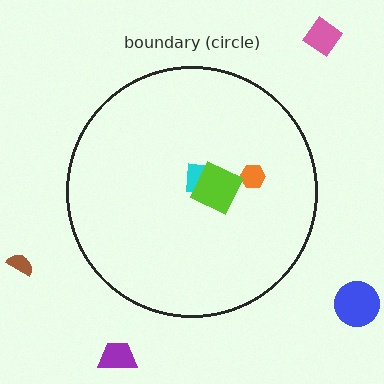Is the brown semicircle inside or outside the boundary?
Outside.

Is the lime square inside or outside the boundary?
Inside.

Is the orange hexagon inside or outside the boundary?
Inside.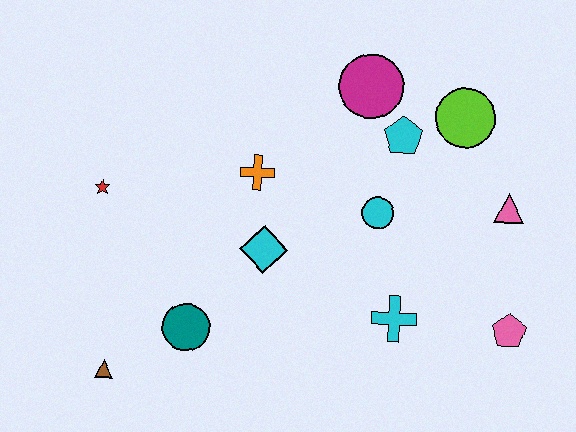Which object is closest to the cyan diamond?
The orange cross is closest to the cyan diamond.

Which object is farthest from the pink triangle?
The brown triangle is farthest from the pink triangle.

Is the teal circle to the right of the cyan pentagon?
No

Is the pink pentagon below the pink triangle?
Yes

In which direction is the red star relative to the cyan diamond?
The red star is to the left of the cyan diamond.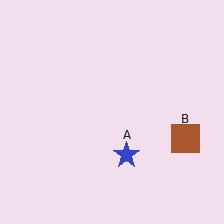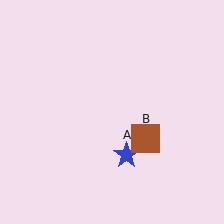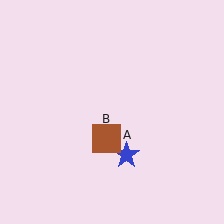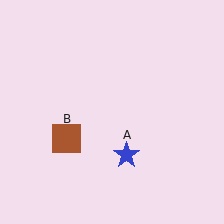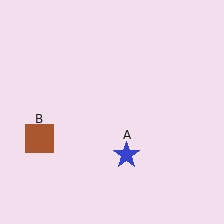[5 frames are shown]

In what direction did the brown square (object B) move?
The brown square (object B) moved left.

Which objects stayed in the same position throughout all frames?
Blue star (object A) remained stationary.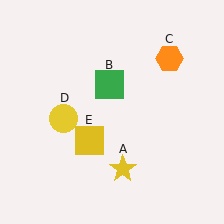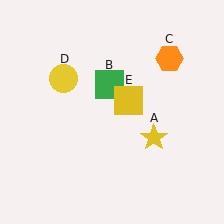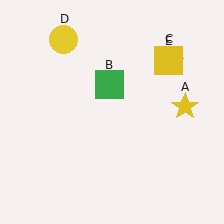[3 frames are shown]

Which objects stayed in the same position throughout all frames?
Green square (object B) and orange hexagon (object C) remained stationary.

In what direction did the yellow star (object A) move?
The yellow star (object A) moved up and to the right.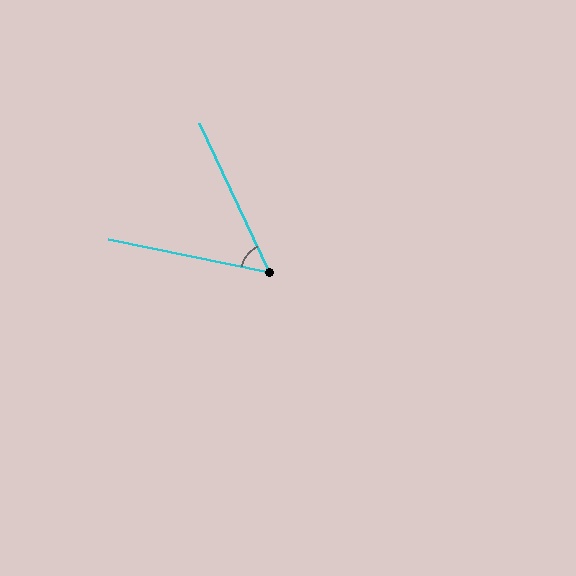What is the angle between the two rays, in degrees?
Approximately 53 degrees.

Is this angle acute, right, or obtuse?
It is acute.